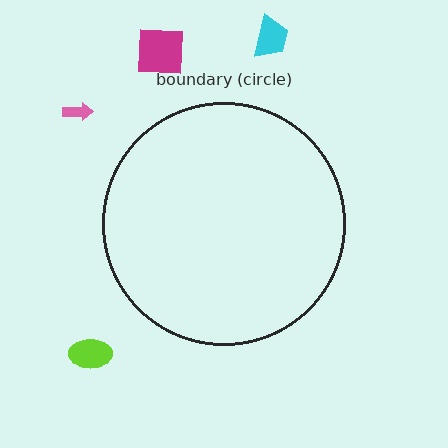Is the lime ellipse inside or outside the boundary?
Outside.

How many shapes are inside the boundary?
0 inside, 4 outside.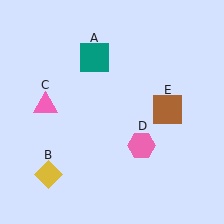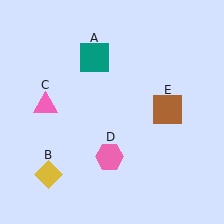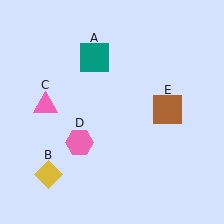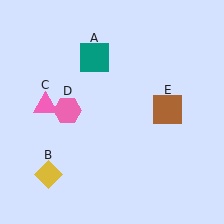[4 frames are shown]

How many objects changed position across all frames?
1 object changed position: pink hexagon (object D).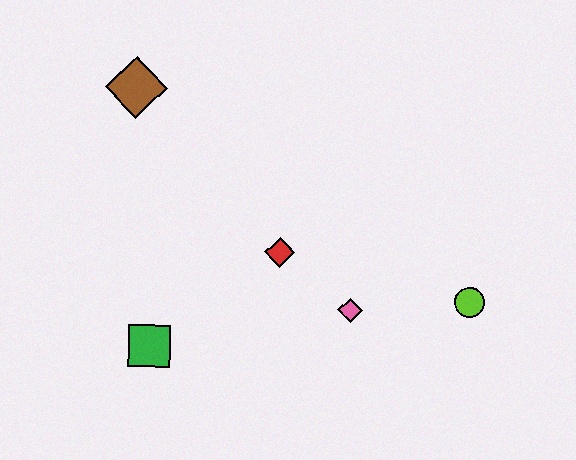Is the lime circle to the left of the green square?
No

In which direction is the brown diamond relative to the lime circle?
The brown diamond is to the left of the lime circle.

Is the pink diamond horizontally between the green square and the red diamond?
No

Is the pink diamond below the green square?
No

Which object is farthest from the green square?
The lime circle is farthest from the green square.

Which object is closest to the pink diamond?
The red diamond is closest to the pink diamond.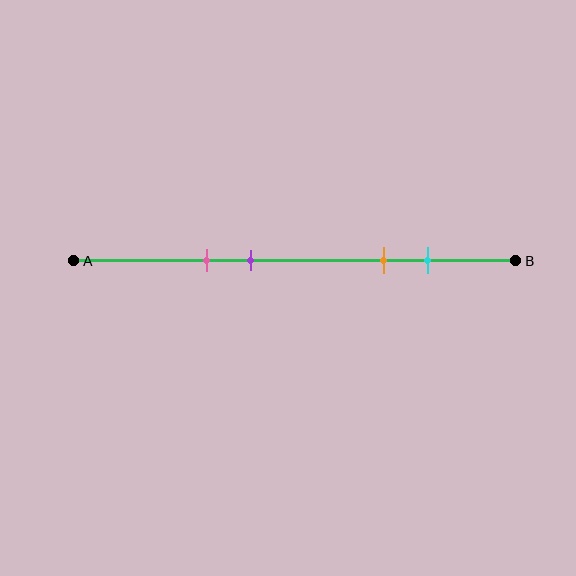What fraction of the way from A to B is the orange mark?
The orange mark is approximately 70% (0.7) of the way from A to B.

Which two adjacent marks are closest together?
The pink and purple marks are the closest adjacent pair.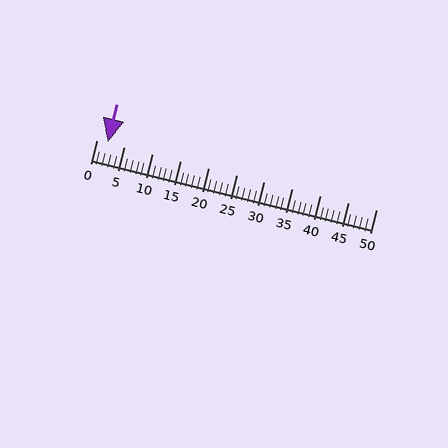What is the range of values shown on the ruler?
The ruler shows values from 0 to 50.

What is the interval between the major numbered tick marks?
The major tick marks are spaced 5 units apart.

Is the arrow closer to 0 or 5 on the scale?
The arrow is closer to 0.